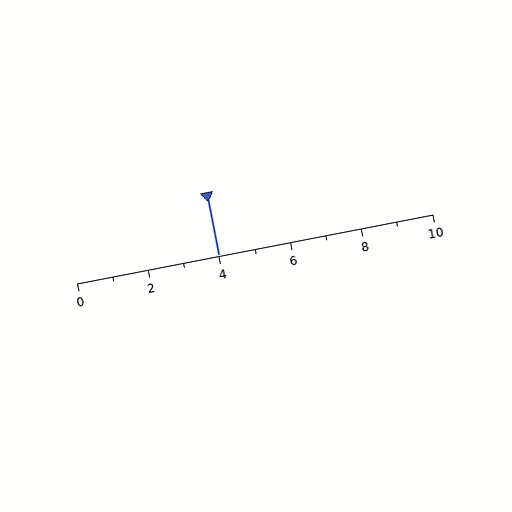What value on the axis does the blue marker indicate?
The marker indicates approximately 4.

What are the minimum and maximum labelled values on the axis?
The axis runs from 0 to 10.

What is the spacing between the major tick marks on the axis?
The major ticks are spaced 2 apart.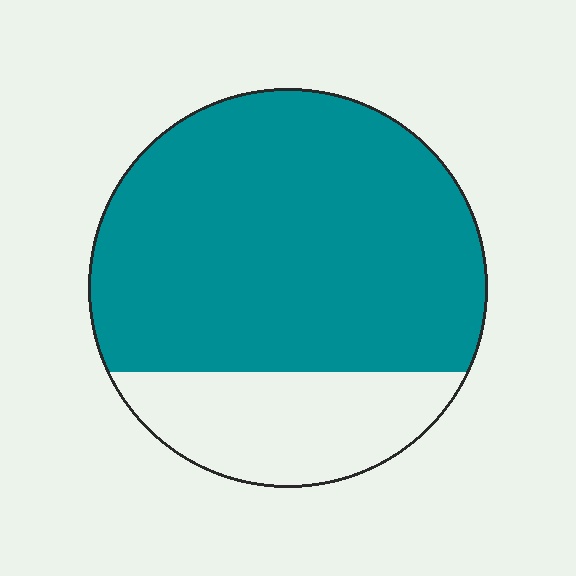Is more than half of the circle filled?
Yes.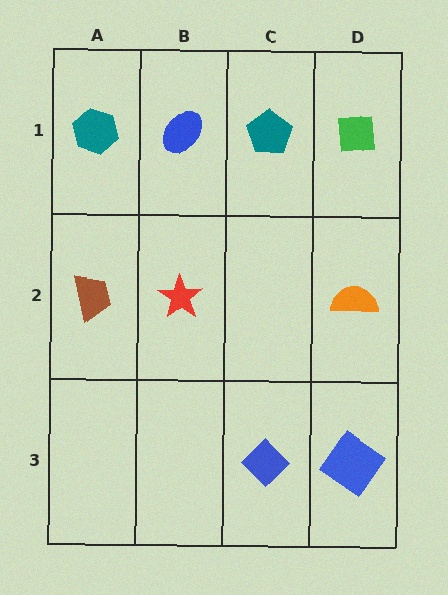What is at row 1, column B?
A blue ellipse.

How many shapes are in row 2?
3 shapes.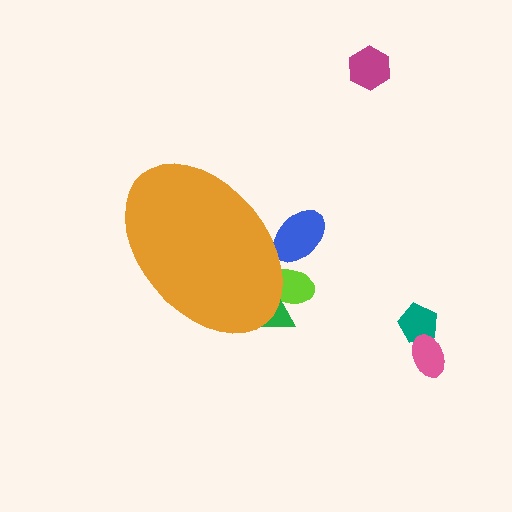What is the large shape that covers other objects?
An orange ellipse.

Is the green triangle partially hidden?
Yes, the green triangle is partially hidden behind the orange ellipse.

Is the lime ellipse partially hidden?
Yes, the lime ellipse is partially hidden behind the orange ellipse.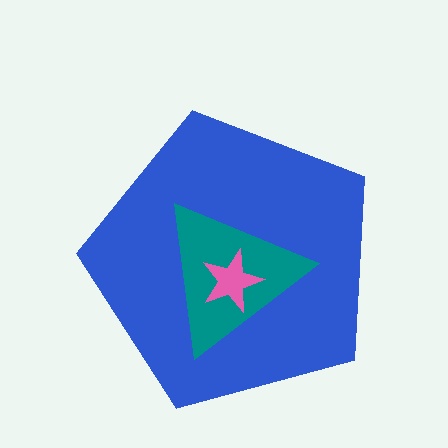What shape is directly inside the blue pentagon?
The teal triangle.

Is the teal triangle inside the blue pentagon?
Yes.